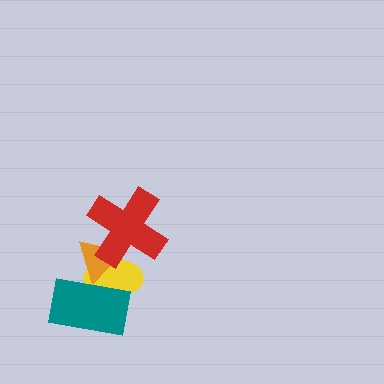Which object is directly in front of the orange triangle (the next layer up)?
The teal rectangle is directly in front of the orange triangle.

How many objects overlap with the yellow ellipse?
3 objects overlap with the yellow ellipse.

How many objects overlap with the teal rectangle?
2 objects overlap with the teal rectangle.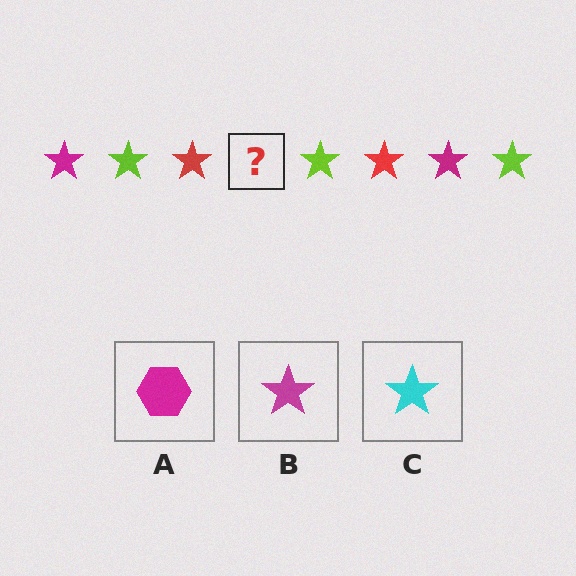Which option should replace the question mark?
Option B.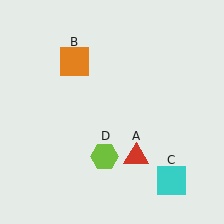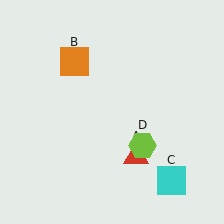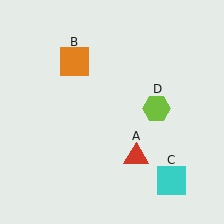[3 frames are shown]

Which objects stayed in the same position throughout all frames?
Red triangle (object A) and orange square (object B) and cyan square (object C) remained stationary.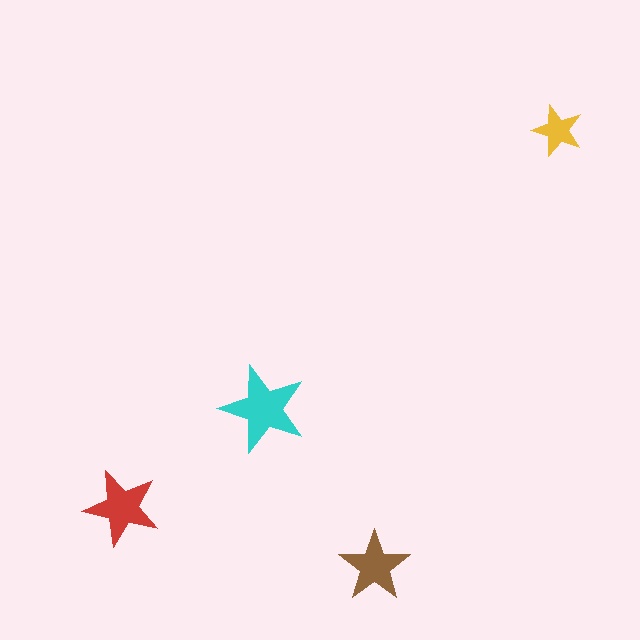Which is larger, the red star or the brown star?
The red one.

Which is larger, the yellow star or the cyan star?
The cyan one.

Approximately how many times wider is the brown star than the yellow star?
About 1.5 times wider.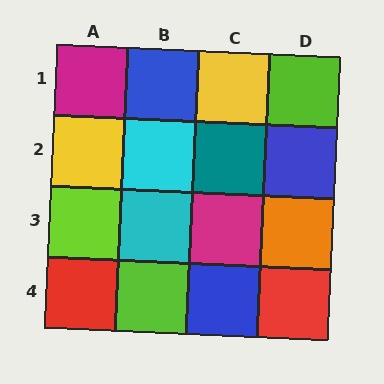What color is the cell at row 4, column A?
Red.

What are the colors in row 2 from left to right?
Yellow, cyan, teal, blue.